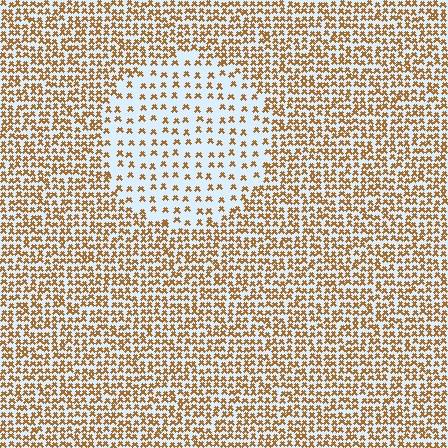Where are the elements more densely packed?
The elements are more densely packed outside the circle boundary.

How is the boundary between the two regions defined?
The boundary is defined by a change in element density (approximately 2.4x ratio). All elements are the same color, size, and shape.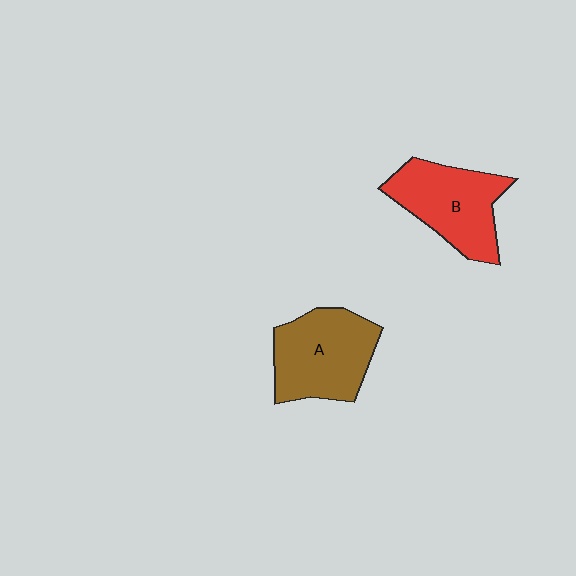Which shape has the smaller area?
Shape B (red).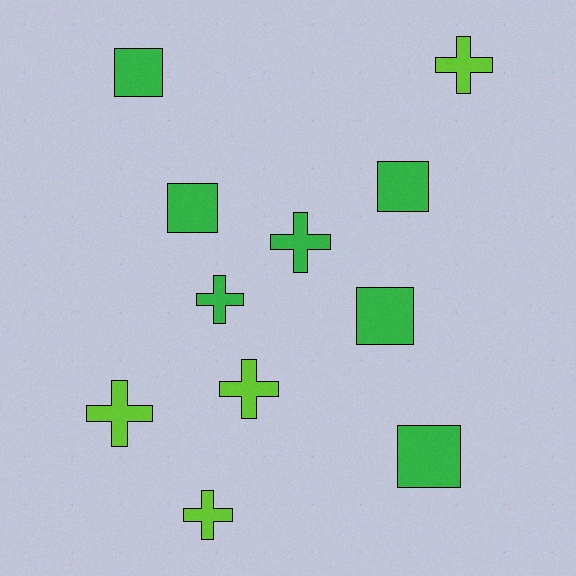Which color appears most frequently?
Green, with 7 objects.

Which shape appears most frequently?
Cross, with 6 objects.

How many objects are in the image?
There are 11 objects.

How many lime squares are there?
There are no lime squares.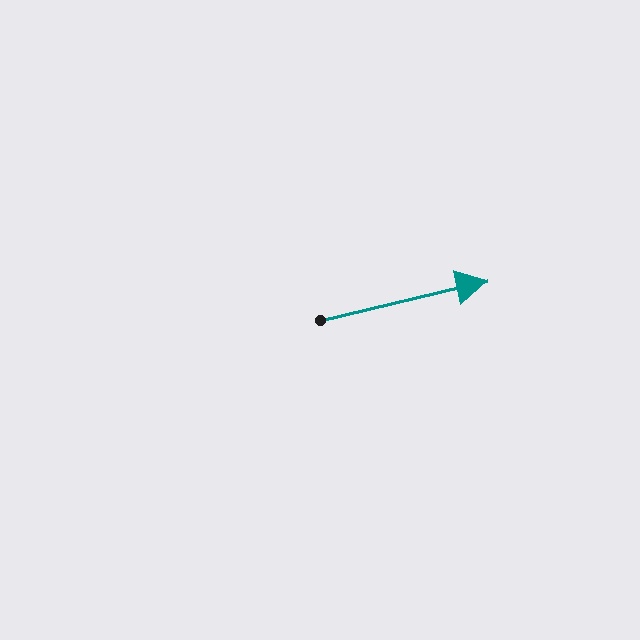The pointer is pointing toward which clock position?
Roughly 3 o'clock.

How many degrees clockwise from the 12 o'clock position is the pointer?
Approximately 77 degrees.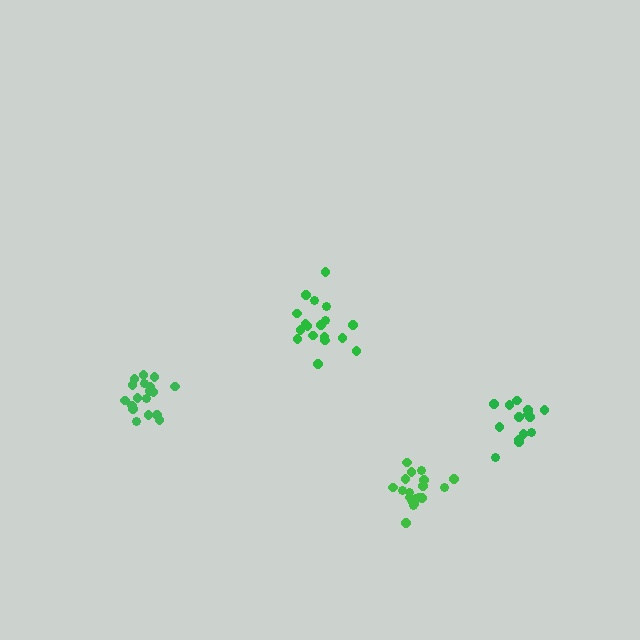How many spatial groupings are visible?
There are 4 spatial groupings.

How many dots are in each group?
Group 1: 18 dots, Group 2: 19 dots, Group 3: 19 dots, Group 4: 15 dots (71 total).